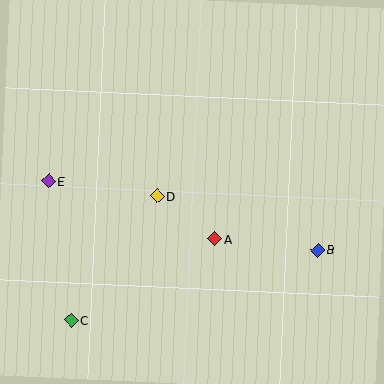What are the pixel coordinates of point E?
Point E is at (49, 181).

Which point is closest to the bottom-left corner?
Point C is closest to the bottom-left corner.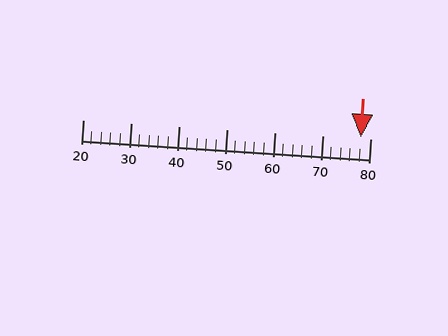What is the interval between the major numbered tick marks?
The major tick marks are spaced 10 units apart.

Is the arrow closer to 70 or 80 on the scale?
The arrow is closer to 80.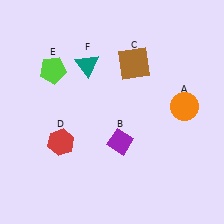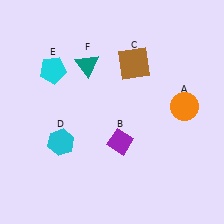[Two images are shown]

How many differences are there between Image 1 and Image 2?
There are 2 differences between the two images.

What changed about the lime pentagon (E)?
In Image 1, E is lime. In Image 2, it changed to cyan.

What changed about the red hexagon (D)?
In Image 1, D is red. In Image 2, it changed to cyan.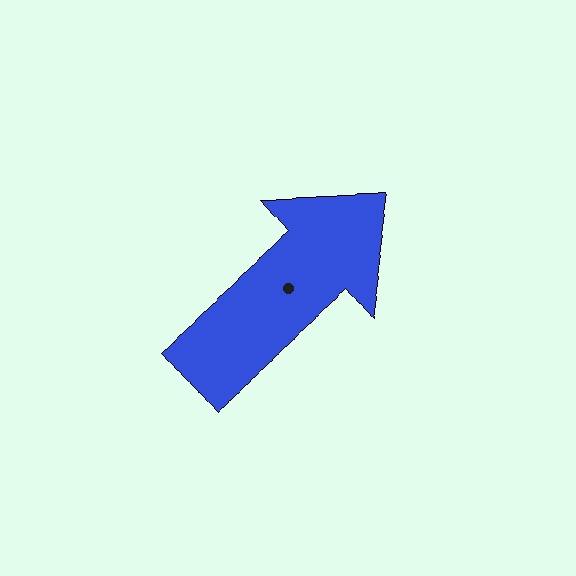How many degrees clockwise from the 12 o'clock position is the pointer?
Approximately 49 degrees.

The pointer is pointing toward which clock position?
Roughly 2 o'clock.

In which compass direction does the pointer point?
Northeast.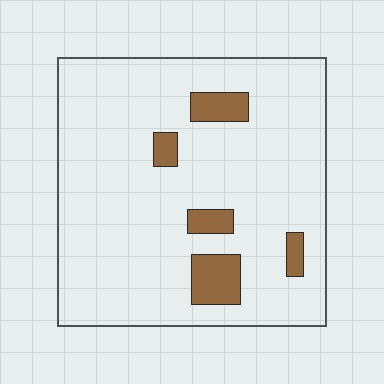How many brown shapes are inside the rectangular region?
5.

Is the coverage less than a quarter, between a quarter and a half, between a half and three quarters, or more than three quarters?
Less than a quarter.